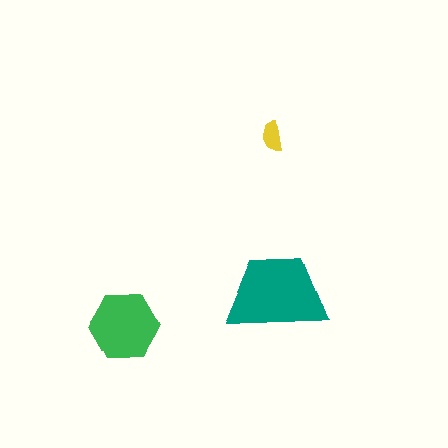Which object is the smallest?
The yellow semicircle.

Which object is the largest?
The teal trapezoid.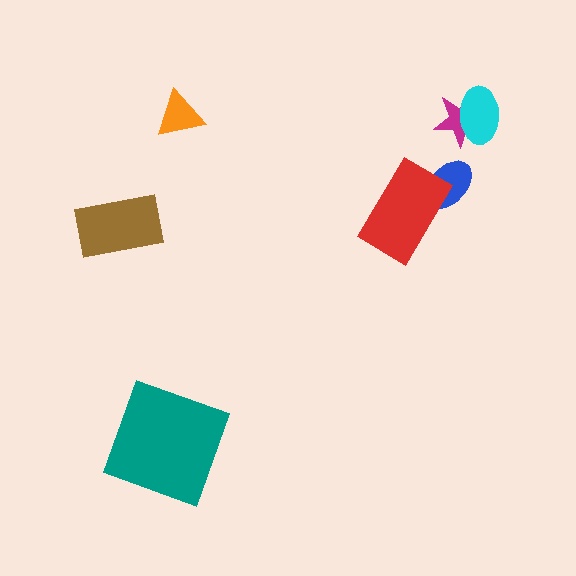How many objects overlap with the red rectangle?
1 object overlaps with the red rectangle.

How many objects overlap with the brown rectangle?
0 objects overlap with the brown rectangle.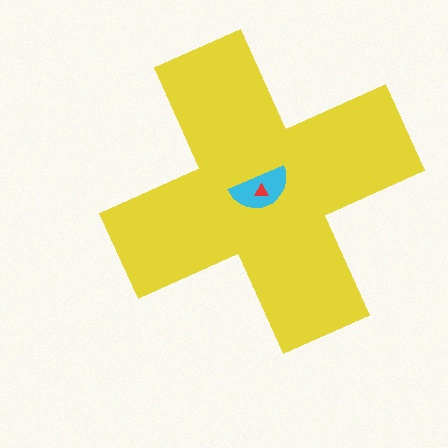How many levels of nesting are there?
3.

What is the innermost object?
The red triangle.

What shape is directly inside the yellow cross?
The cyan semicircle.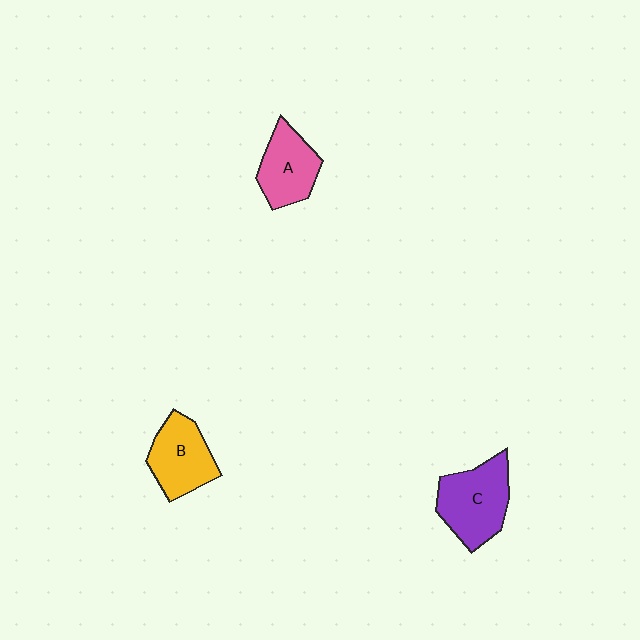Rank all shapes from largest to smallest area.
From largest to smallest: C (purple), B (yellow), A (pink).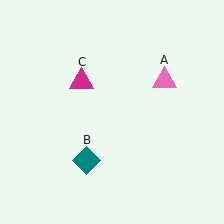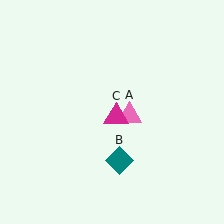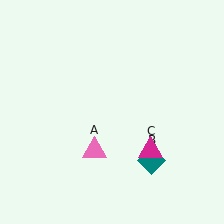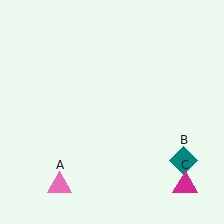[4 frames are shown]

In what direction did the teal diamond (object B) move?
The teal diamond (object B) moved right.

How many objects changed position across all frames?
3 objects changed position: pink triangle (object A), teal diamond (object B), magenta triangle (object C).